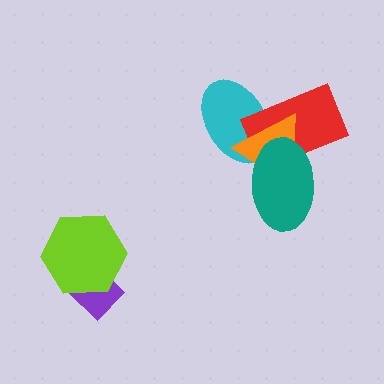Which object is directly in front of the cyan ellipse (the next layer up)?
The red rectangle is directly in front of the cyan ellipse.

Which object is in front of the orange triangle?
The teal ellipse is in front of the orange triangle.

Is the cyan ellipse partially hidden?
Yes, it is partially covered by another shape.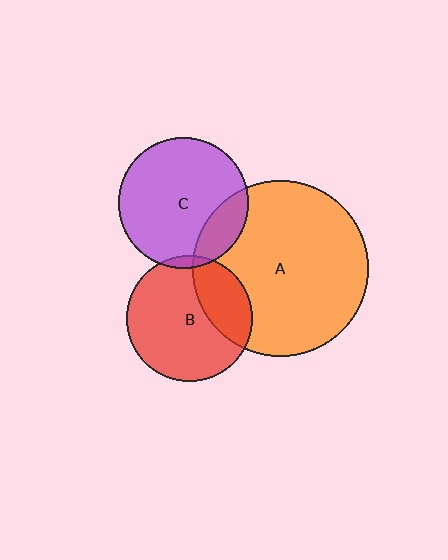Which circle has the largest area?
Circle A (orange).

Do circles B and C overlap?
Yes.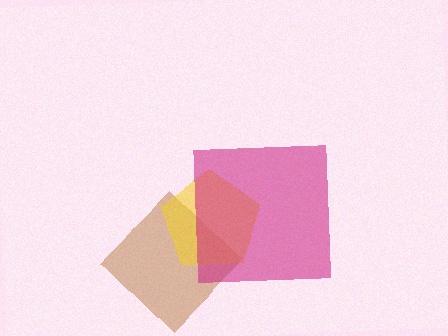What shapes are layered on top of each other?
The layered shapes are: a brown diamond, a yellow pentagon, a magenta square.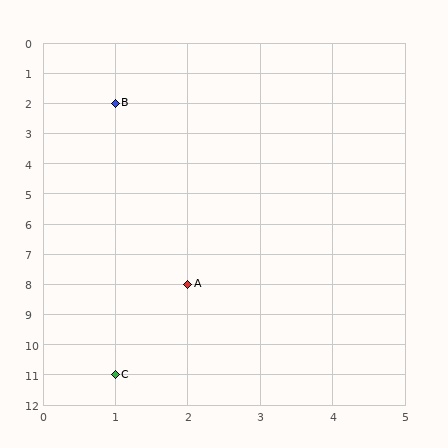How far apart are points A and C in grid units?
Points A and C are 1 column and 3 rows apart (about 3.2 grid units diagonally).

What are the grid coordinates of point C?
Point C is at grid coordinates (1, 11).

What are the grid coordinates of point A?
Point A is at grid coordinates (2, 8).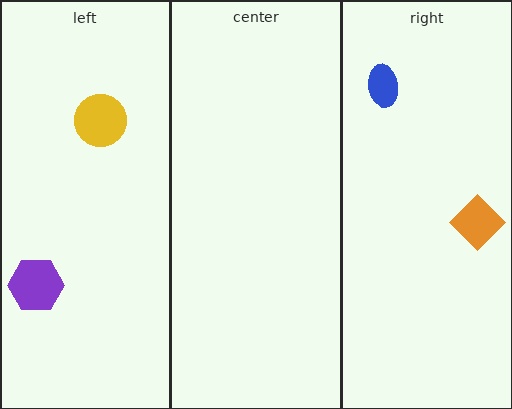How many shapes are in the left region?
2.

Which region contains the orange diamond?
The right region.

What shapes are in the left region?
The yellow circle, the purple hexagon.